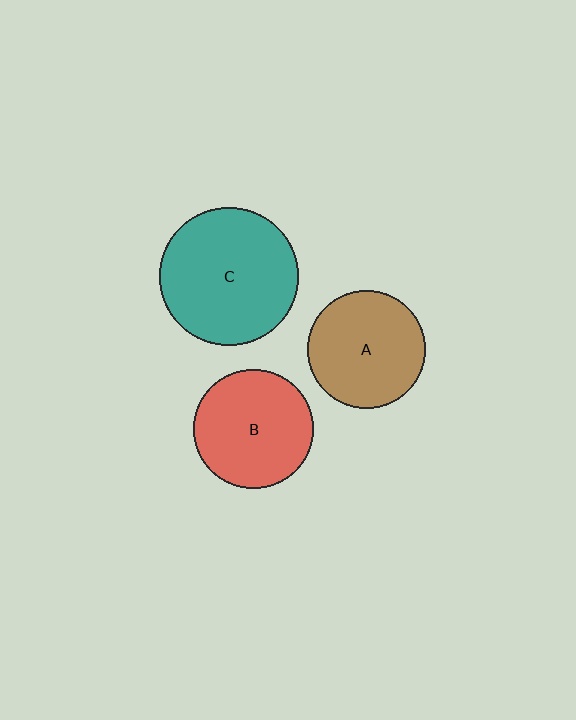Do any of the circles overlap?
No, none of the circles overlap.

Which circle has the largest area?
Circle C (teal).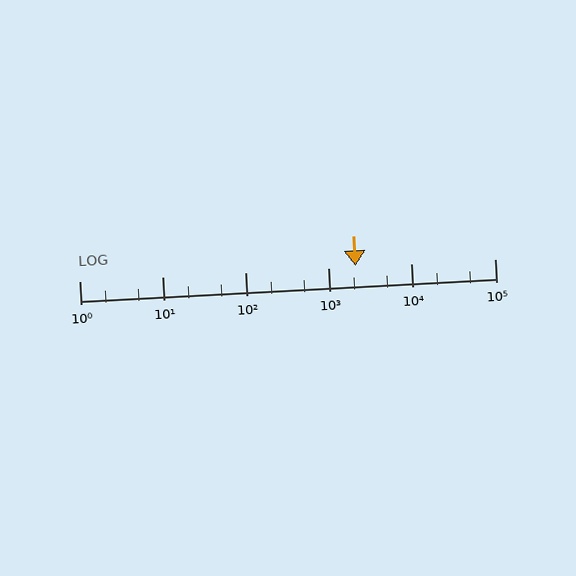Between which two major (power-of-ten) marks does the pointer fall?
The pointer is between 1000 and 10000.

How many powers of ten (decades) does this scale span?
The scale spans 5 decades, from 1 to 100000.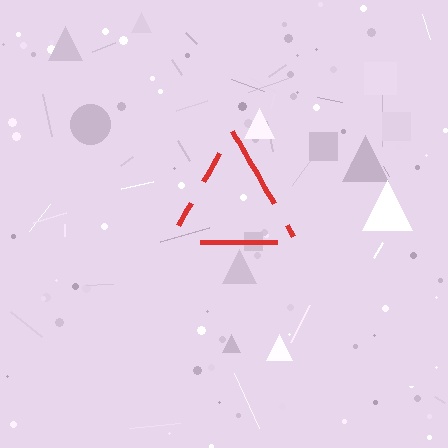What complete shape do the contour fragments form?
The contour fragments form a triangle.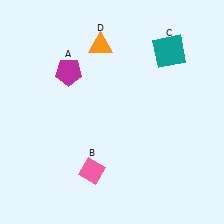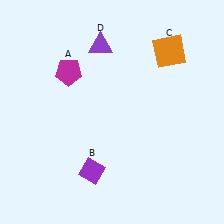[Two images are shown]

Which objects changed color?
B changed from pink to purple. C changed from teal to orange. D changed from orange to purple.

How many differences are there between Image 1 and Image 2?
There are 3 differences between the two images.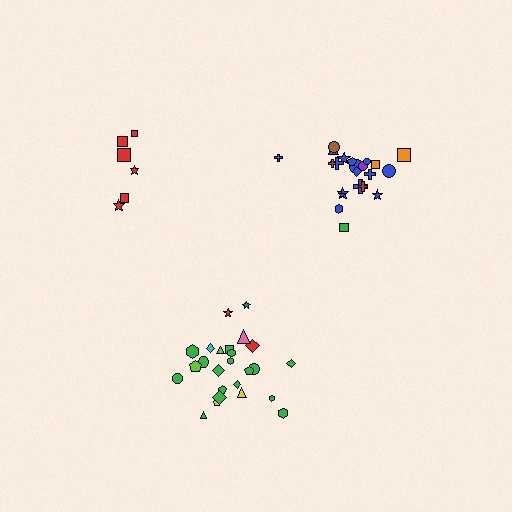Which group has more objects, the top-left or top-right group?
The top-right group.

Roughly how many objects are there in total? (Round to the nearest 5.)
Roughly 55 objects in total.